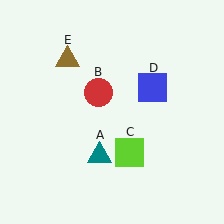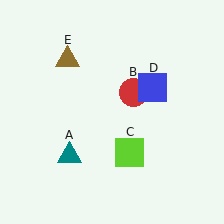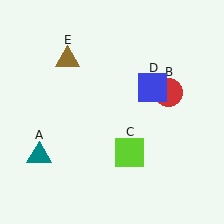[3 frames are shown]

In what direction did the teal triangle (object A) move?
The teal triangle (object A) moved left.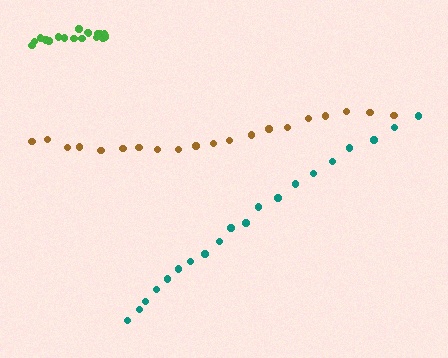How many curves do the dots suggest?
There are 3 distinct paths.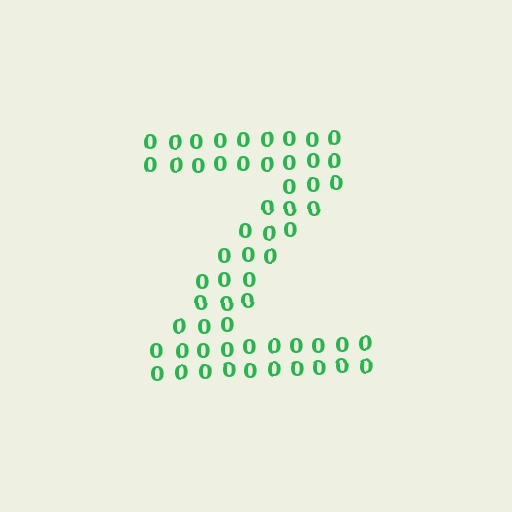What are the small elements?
The small elements are digit 0's.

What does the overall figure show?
The overall figure shows the letter Z.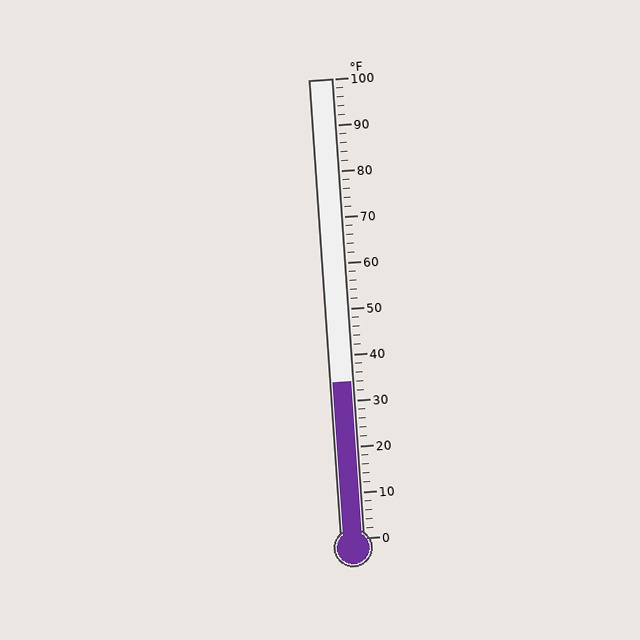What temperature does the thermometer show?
The thermometer shows approximately 34°F.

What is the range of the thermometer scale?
The thermometer scale ranges from 0°F to 100°F.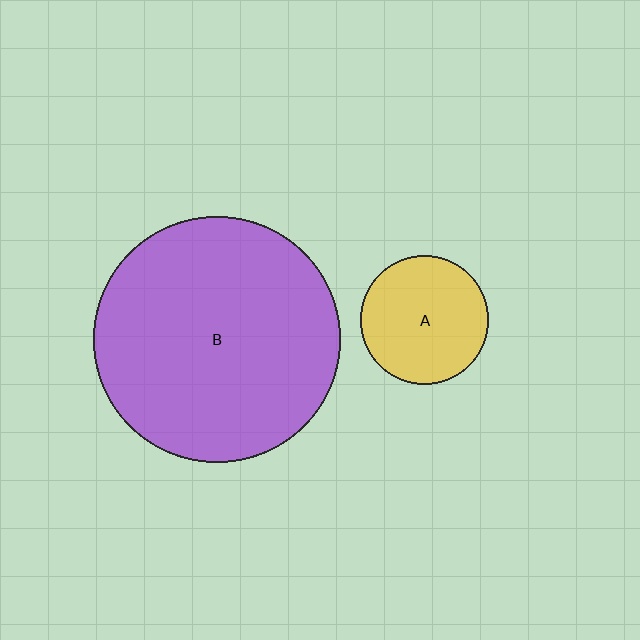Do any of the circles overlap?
No, none of the circles overlap.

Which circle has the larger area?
Circle B (purple).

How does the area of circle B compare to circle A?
Approximately 3.7 times.